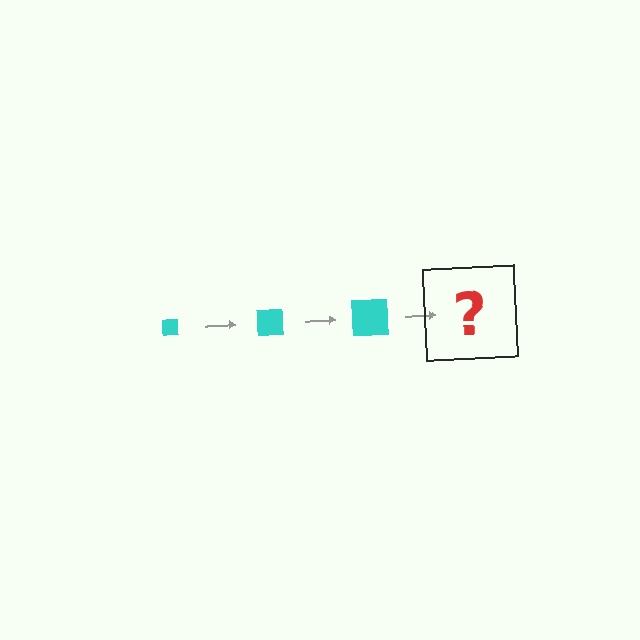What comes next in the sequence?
The next element should be a cyan square, larger than the previous one.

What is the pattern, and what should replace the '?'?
The pattern is that the square gets progressively larger each step. The '?' should be a cyan square, larger than the previous one.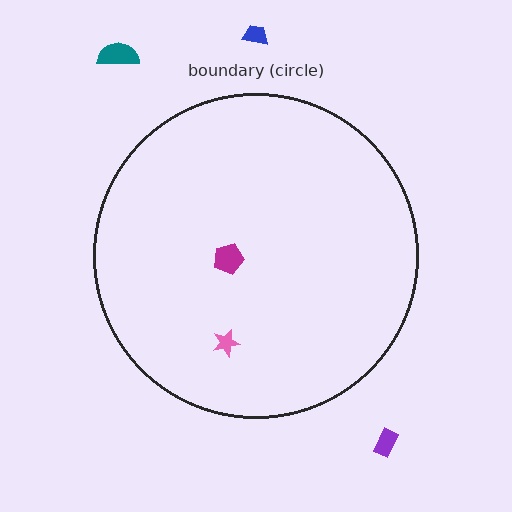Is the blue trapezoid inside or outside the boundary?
Outside.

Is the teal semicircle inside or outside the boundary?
Outside.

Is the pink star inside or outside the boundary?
Inside.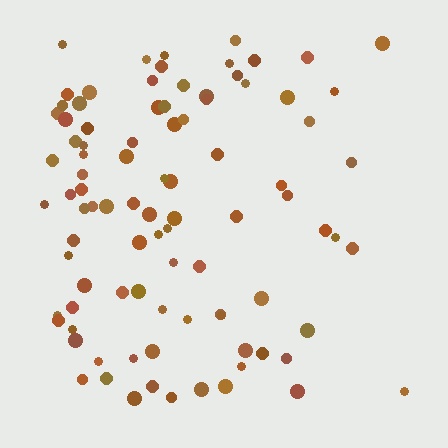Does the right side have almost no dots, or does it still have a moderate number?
Still a moderate number, just noticeably fewer than the left.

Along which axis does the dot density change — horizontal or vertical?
Horizontal.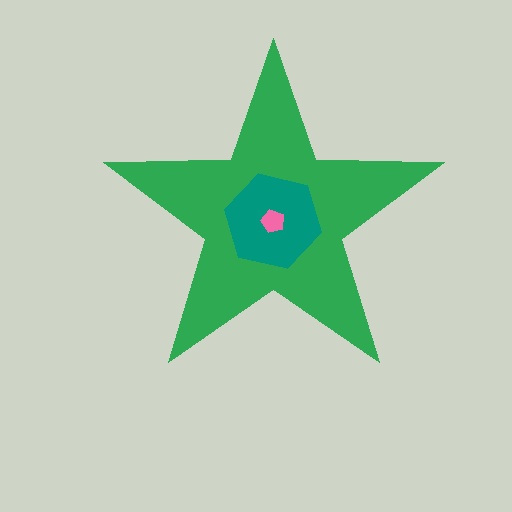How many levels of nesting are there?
3.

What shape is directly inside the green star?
The teal hexagon.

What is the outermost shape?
The green star.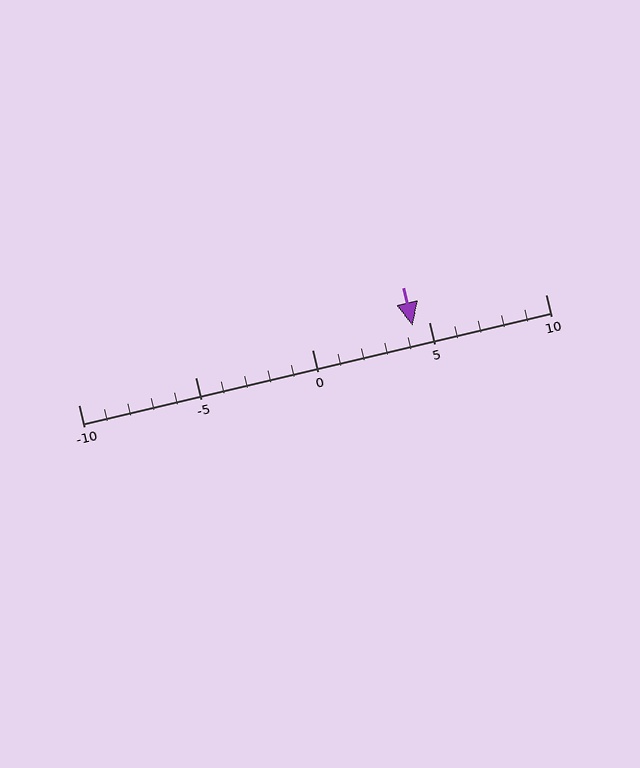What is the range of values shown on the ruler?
The ruler shows values from -10 to 10.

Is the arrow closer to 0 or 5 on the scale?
The arrow is closer to 5.